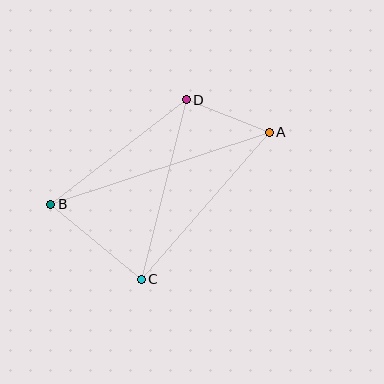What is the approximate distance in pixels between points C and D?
The distance between C and D is approximately 185 pixels.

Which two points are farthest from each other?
Points A and B are farthest from each other.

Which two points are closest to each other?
Points A and D are closest to each other.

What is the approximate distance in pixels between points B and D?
The distance between B and D is approximately 171 pixels.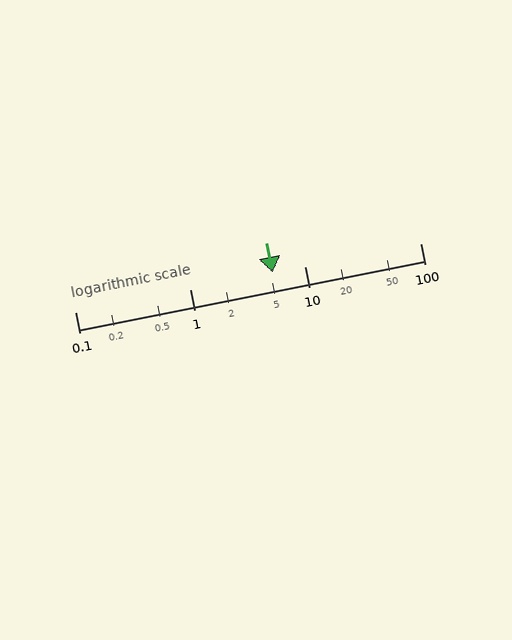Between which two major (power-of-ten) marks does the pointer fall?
The pointer is between 1 and 10.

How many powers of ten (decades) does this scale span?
The scale spans 3 decades, from 0.1 to 100.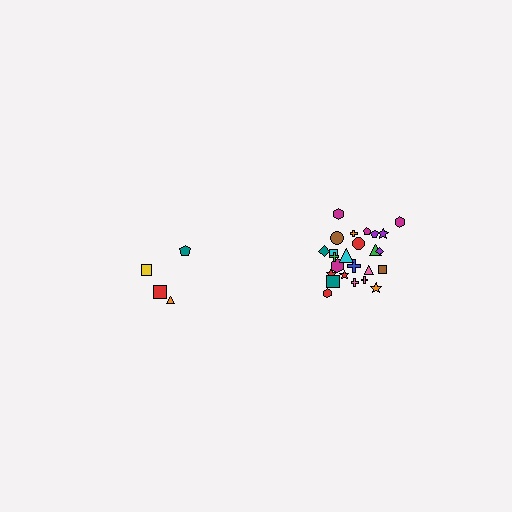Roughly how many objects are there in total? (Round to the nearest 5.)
Roughly 30 objects in total.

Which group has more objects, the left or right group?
The right group.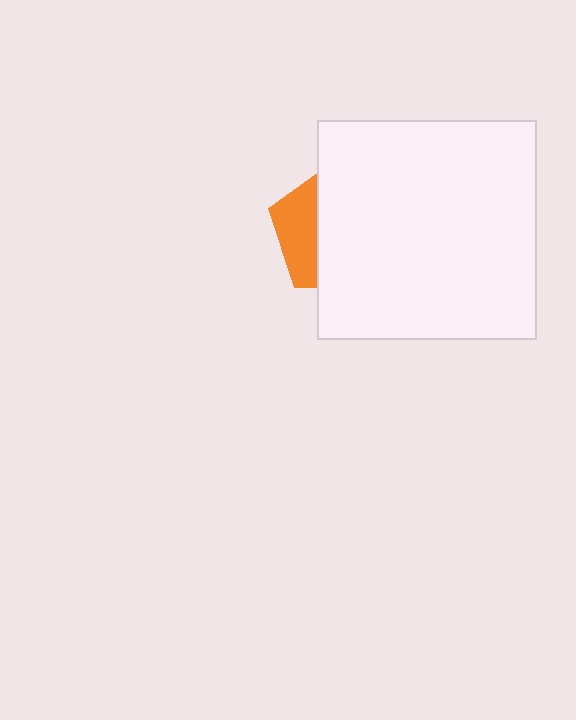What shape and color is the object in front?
The object in front is a white square.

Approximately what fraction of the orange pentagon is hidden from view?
Roughly 69% of the orange pentagon is hidden behind the white square.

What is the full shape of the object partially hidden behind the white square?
The partially hidden object is an orange pentagon.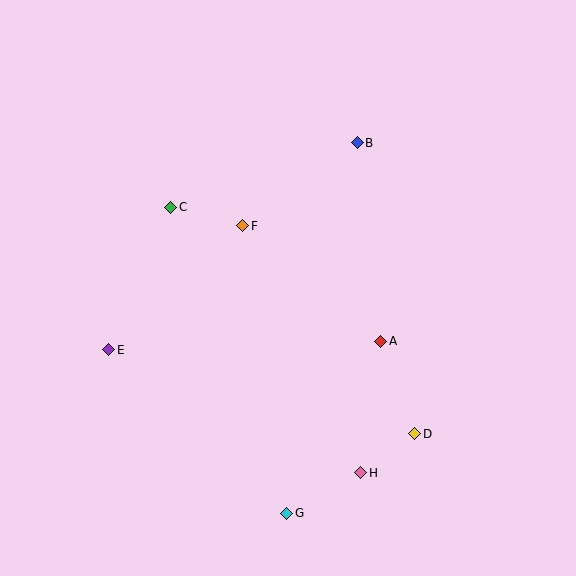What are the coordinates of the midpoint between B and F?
The midpoint between B and F is at (300, 184).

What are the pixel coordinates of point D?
Point D is at (415, 434).